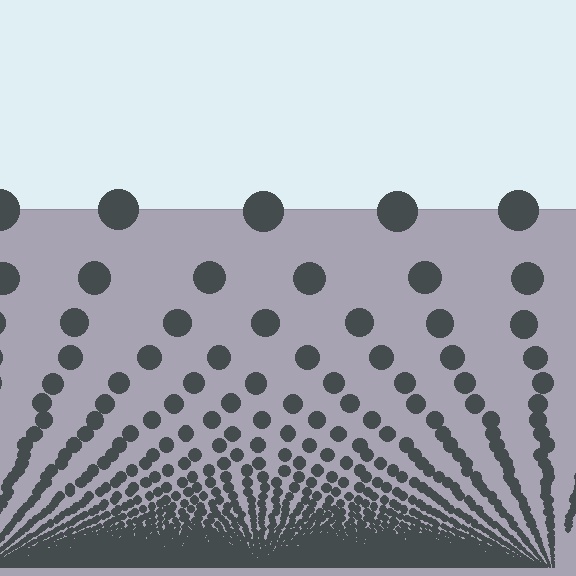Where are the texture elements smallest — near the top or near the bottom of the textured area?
Near the bottom.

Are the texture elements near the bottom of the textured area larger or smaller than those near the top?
Smaller. The gradient is inverted — elements near the bottom are smaller and denser.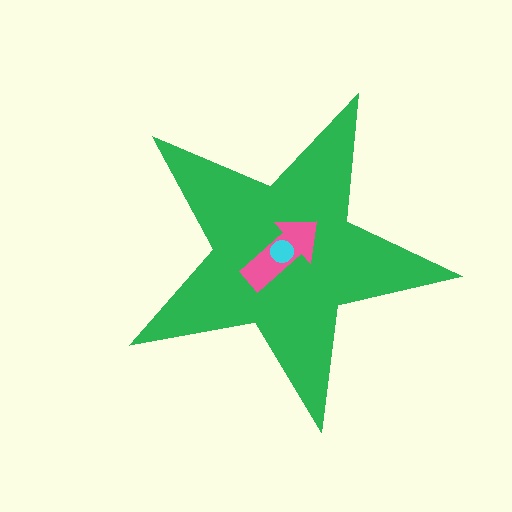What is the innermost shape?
The cyan circle.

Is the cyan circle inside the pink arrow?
Yes.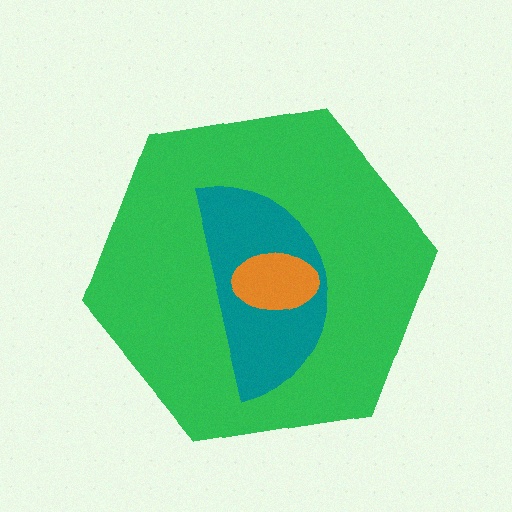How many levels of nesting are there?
3.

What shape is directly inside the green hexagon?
The teal semicircle.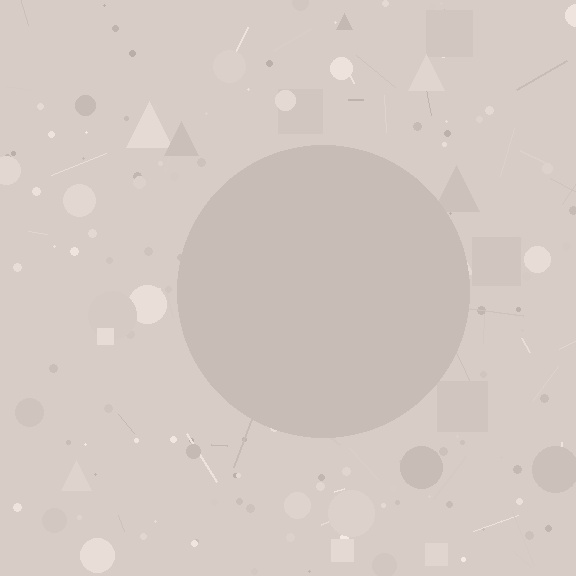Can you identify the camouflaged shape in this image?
The camouflaged shape is a circle.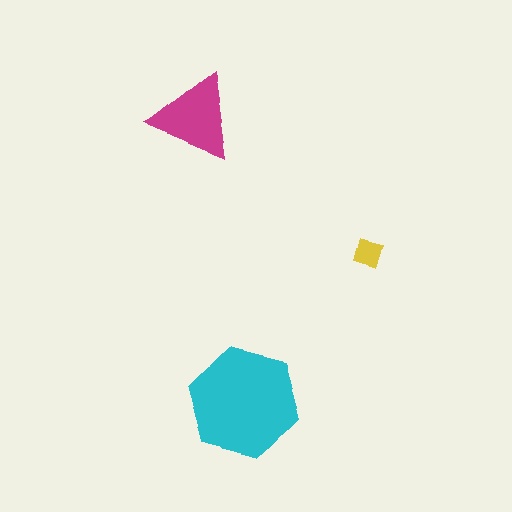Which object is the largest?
The cyan hexagon.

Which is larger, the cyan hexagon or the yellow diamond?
The cyan hexagon.